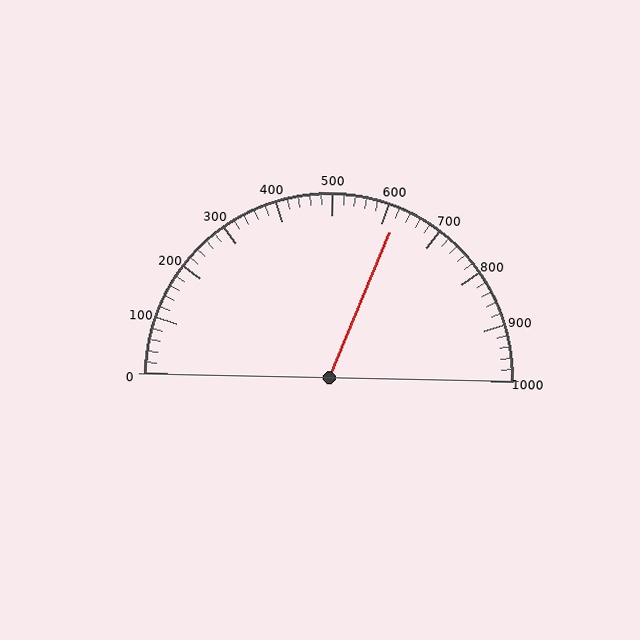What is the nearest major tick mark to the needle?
The nearest major tick mark is 600.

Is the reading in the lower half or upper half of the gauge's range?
The reading is in the upper half of the range (0 to 1000).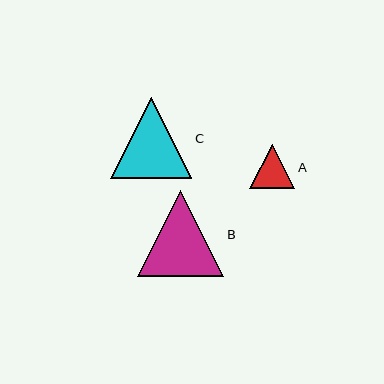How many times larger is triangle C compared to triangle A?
Triangle C is approximately 1.8 times the size of triangle A.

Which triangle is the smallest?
Triangle A is the smallest with a size of approximately 45 pixels.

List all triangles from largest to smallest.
From largest to smallest: B, C, A.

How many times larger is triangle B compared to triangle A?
Triangle B is approximately 1.9 times the size of triangle A.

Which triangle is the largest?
Triangle B is the largest with a size of approximately 86 pixels.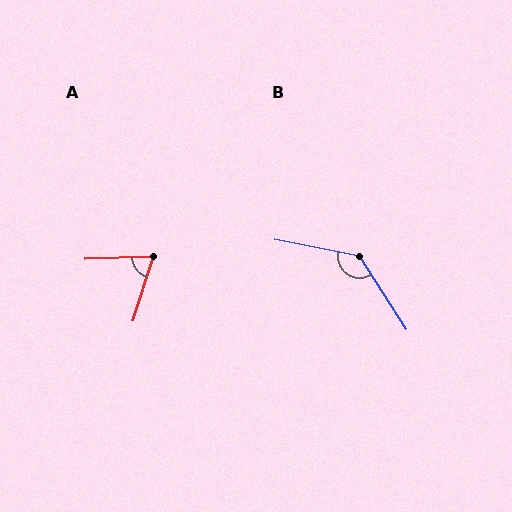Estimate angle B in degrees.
Approximately 134 degrees.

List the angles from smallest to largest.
A (70°), B (134°).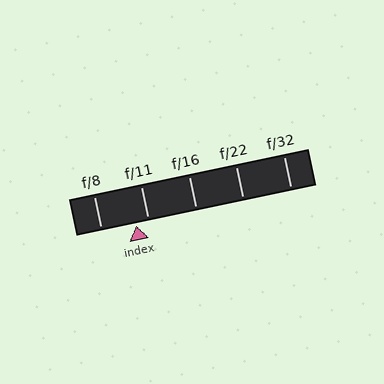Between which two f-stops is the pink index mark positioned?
The index mark is between f/8 and f/11.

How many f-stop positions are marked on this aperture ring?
There are 5 f-stop positions marked.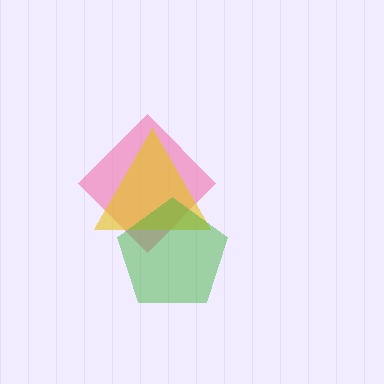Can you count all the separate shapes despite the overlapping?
Yes, there are 3 separate shapes.